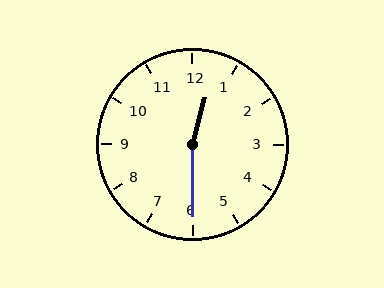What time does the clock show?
12:30.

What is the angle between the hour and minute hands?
Approximately 165 degrees.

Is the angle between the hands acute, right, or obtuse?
It is obtuse.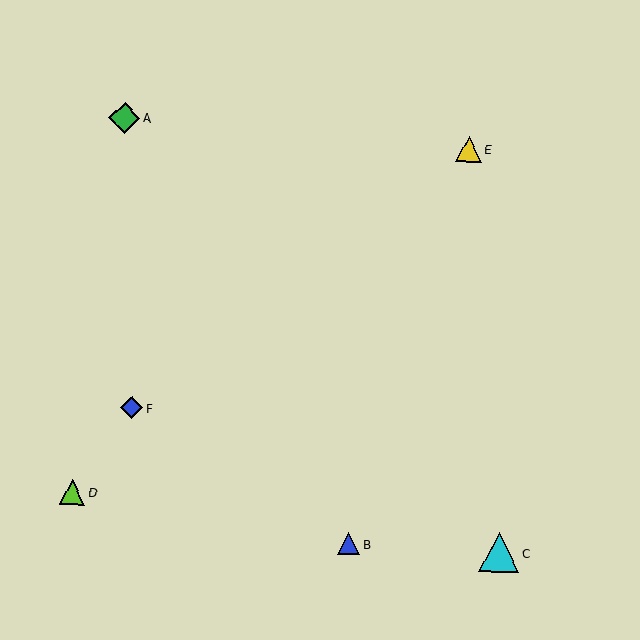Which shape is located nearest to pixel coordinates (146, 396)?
The blue diamond (labeled F) at (132, 408) is nearest to that location.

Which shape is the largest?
The cyan triangle (labeled C) is the largest.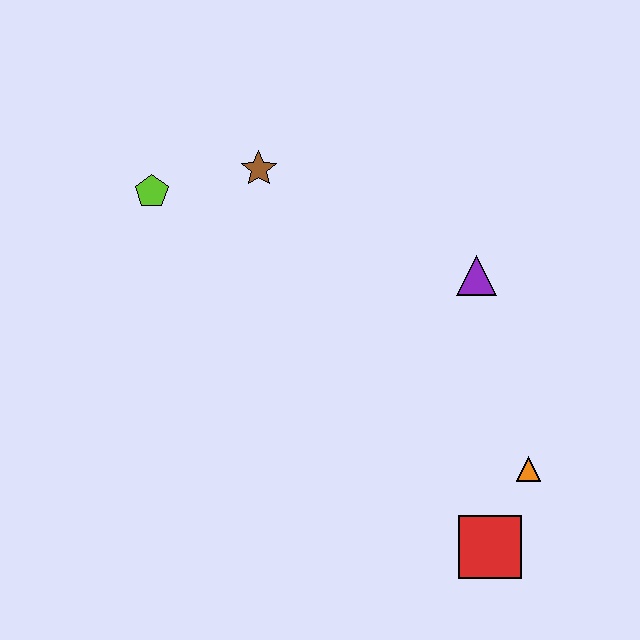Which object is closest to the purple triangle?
The orange triangle is closest to the purple triangle.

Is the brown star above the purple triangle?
Yes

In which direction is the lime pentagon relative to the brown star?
The lime pentagon is to the left of the brown star.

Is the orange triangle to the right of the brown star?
Yes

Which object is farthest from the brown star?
The red square is farthest from the brown star.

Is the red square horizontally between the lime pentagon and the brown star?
No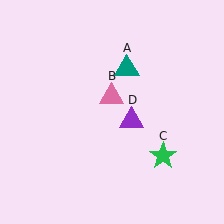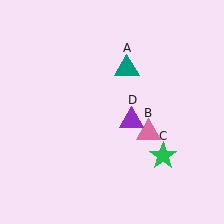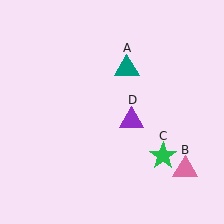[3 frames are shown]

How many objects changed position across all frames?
1 object changed position: pink triangle (object B).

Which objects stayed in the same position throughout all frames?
Teal triangle (object A) and green star (object C) and purple triangle (object D) remained stationary.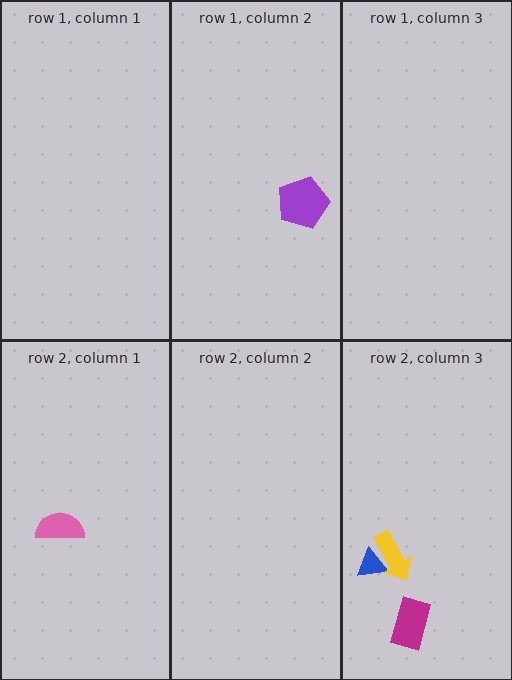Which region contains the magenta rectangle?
The row 2, column 3 region.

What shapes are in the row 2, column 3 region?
The blue triangle, the yellow arrow, the magenta rectangle.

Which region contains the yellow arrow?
The row 2, column 3 region.